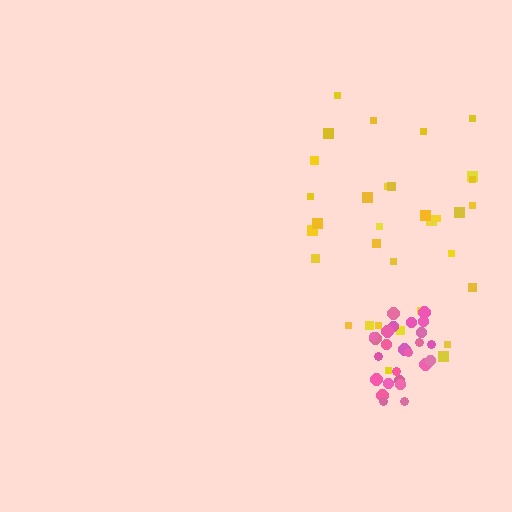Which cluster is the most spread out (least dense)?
Yellow.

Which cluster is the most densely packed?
Pink.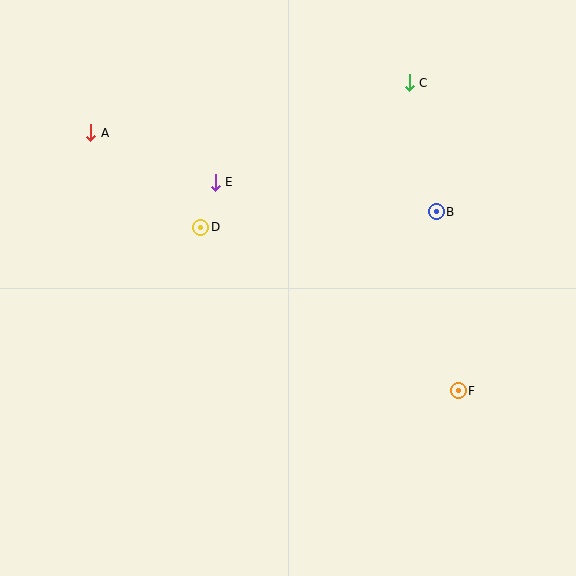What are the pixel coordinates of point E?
Point E is at (215, 182).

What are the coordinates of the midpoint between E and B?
The midpoint between E and B is at (326, 197).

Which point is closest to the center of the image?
Point D at (201, 227) is closest to the center.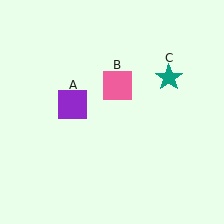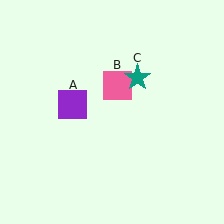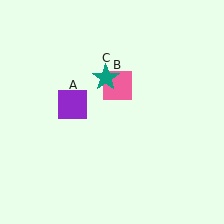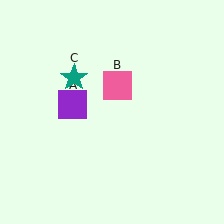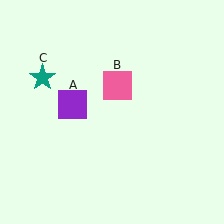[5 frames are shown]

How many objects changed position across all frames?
1 object changed position: teal star (object C).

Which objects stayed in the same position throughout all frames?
Purple square (object A) and pink square (object B) remained stationary.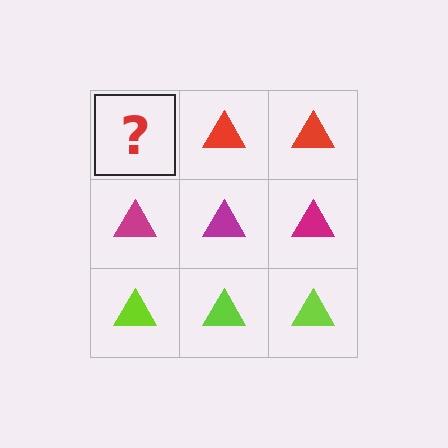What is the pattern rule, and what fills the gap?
The rule is that each row has a consistent color. The gap should be filled with a red triangle.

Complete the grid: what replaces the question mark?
The question mark should be replaced with a red triangle.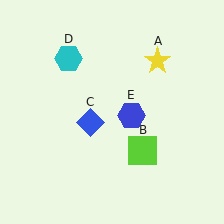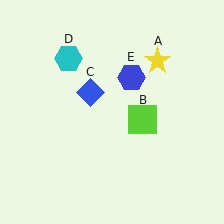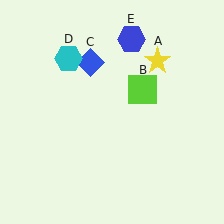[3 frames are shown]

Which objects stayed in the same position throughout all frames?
Yellow star (object A) and cyan hexagon (object D) remained stationary.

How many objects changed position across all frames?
3 objects changed position: lime square (object B), blue diamond (object C), blue hexagon (object E).